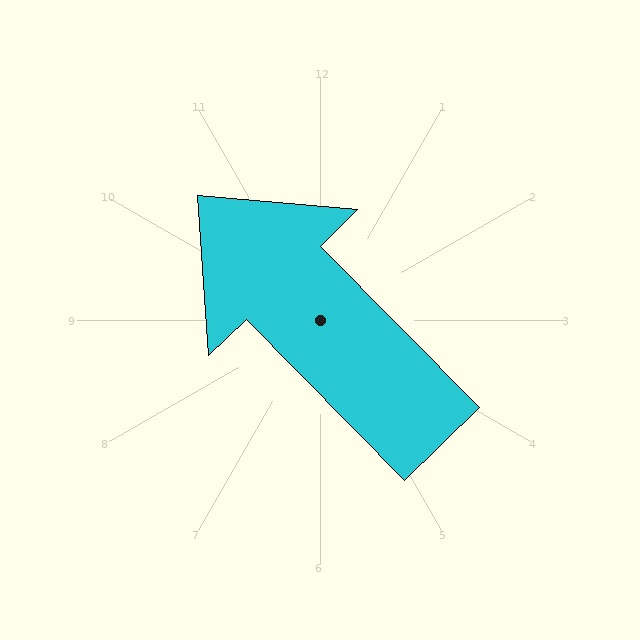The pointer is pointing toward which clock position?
Roughly 11 o'clock.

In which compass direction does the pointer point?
Northwest.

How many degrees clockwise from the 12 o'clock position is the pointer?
Approximately 316 degrees.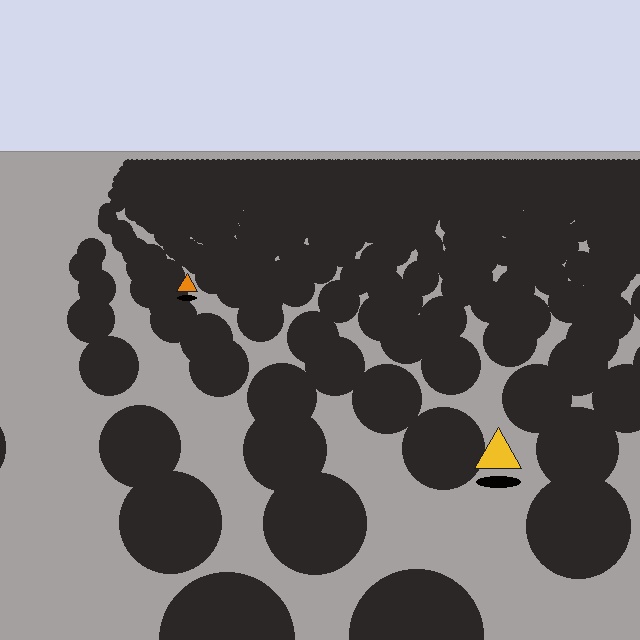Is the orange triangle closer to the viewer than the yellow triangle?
No. The yellow triangle is closer — you can tell from the texture gradient: the ground texture is coarser near it.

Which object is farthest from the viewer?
The orange triangle is farthest from the viewer. It appears smaller and the ground texture around it is denser.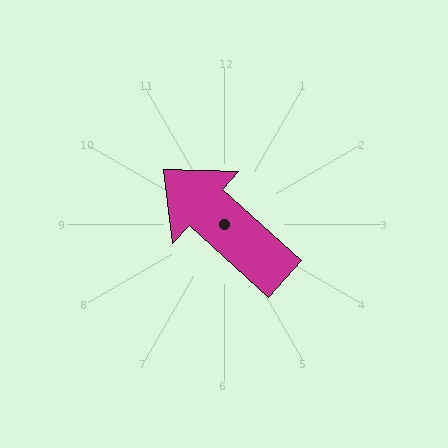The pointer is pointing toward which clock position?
Roughly 10 o'clock.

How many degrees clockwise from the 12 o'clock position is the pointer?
Approximately 312 degrees.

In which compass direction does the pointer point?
Northwest.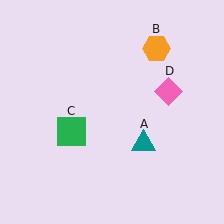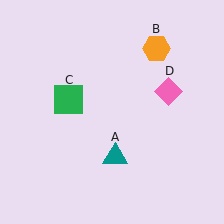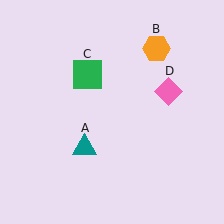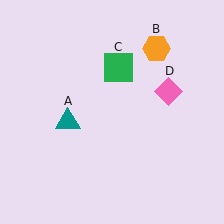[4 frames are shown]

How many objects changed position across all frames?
2 objects changed position: teal triangle (object A), green square (object C).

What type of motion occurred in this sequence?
The teal triangle (object A), green square (object C) rotated clockwise around the center of the scene.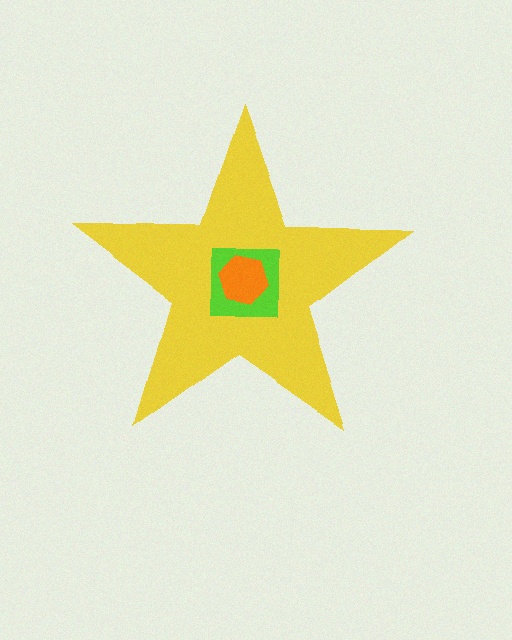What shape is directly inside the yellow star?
The lime square.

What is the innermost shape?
The orange hexagon.